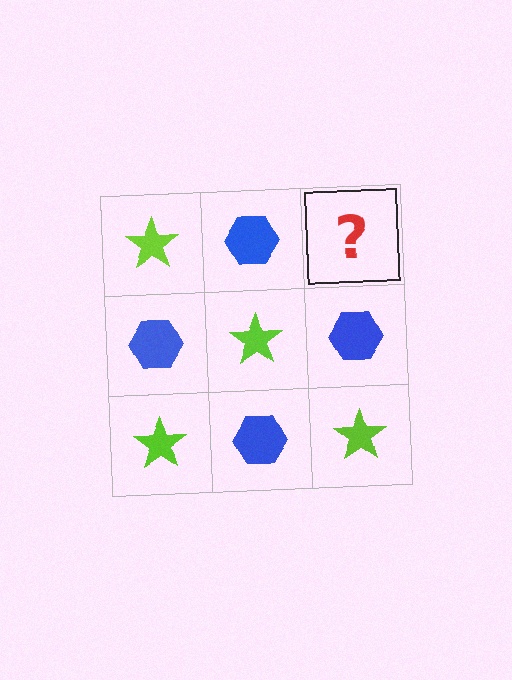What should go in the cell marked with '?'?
The missing cell should contain a lime star.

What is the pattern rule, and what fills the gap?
The rule is that it alternates lime star and blue hexagon in a checkerboard pattern. The gap should be filled with a lime star.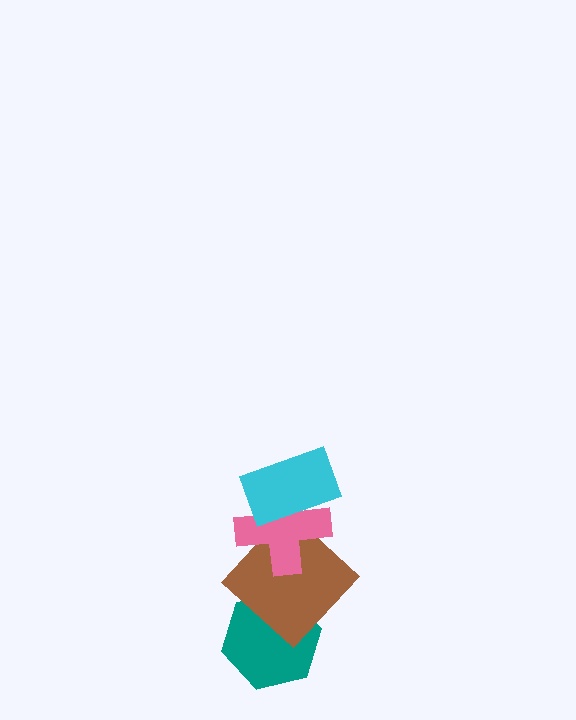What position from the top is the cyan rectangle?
The cyan rectangle is 1st from the top.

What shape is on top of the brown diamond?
The pink cross is on top of the brown diamond.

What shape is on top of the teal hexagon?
The brown diamond is on top of the teal hexagon.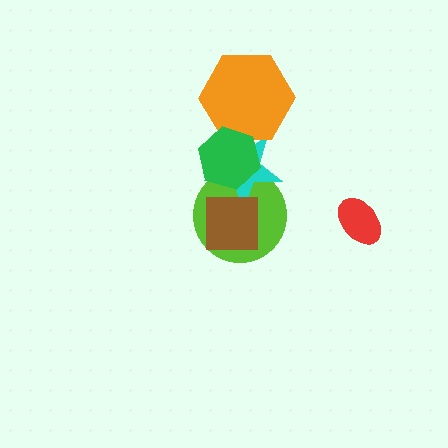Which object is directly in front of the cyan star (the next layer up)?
The orange hexagon is directly in front of the cyan star.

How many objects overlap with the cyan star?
4 objects overlap with the cyan star.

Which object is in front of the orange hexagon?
The green hexagon is in front of the orange hexagon.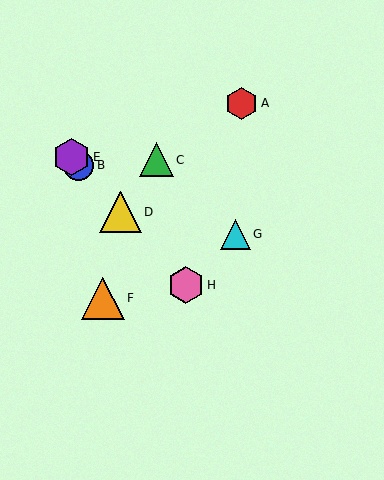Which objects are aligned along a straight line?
Objects B, D, E, H are aligned along a straight line.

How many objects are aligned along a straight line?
4 objects (B, D, E, H) are aligned along a straight line.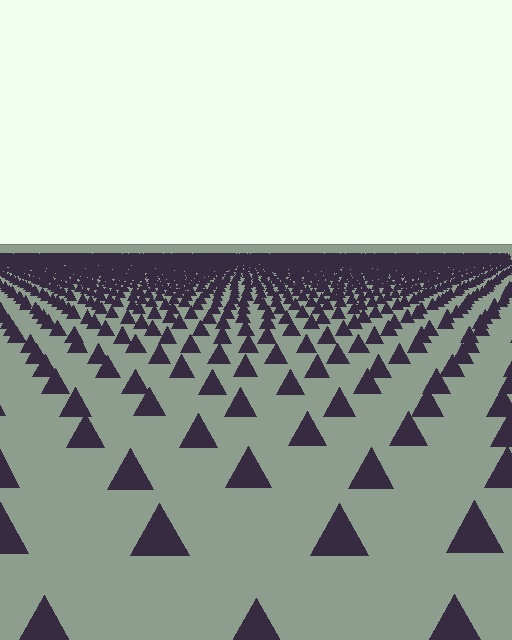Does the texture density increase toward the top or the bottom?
Density increases toward the top.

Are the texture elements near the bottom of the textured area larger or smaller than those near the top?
Larger. Near the bottom, elements are closer to the viewer and appear at a bigger on-screen size.